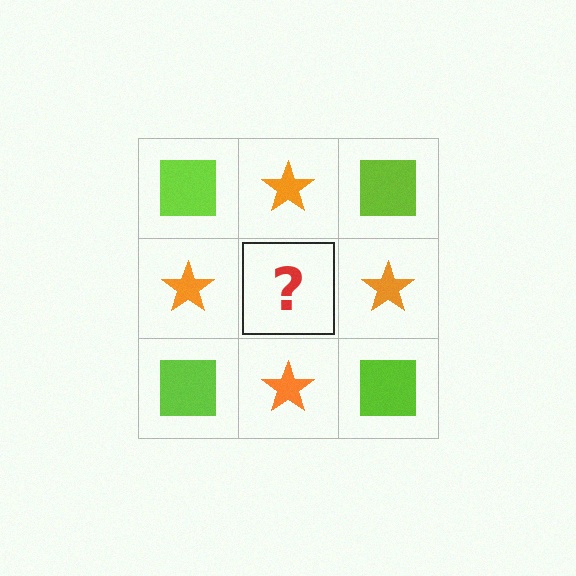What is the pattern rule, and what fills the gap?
The rule is that it alternates lime square and orange star in a checkerboard pattern. The gap should be filled with a lime square.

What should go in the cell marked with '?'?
The missing cell should contain a lime square.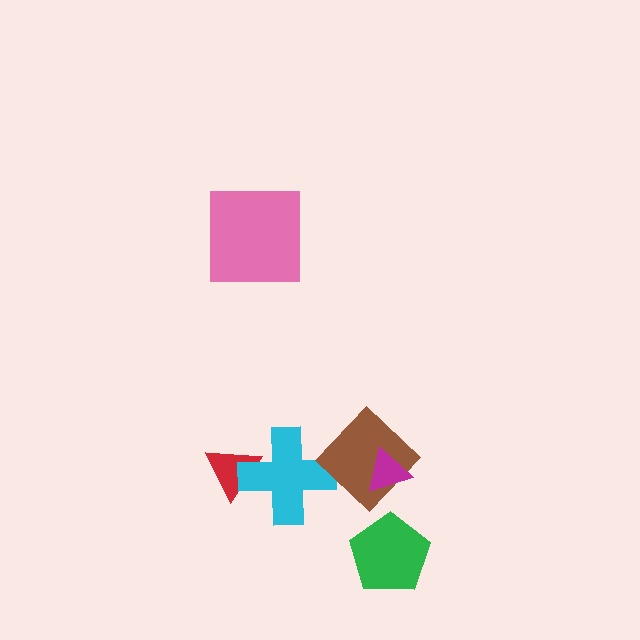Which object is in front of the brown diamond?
The magenta triangle is in front of the brown diamond.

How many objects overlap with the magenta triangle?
1 object overlaps with the magenta triangle.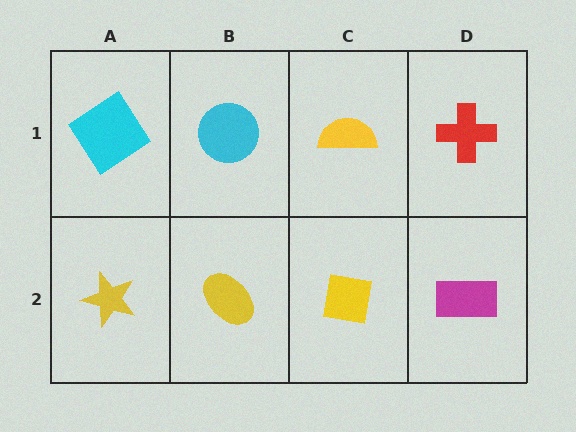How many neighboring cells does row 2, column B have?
3.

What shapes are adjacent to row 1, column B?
A yellow ellipse (row 2, column B), a cyan diamond (row 1, column A), a yellow semicircle (row 1, column C).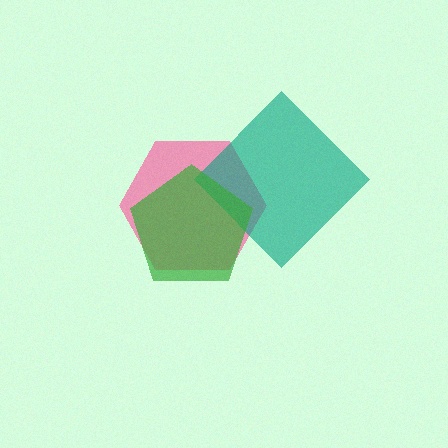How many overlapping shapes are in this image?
There are 3 overlapping shapes in the image.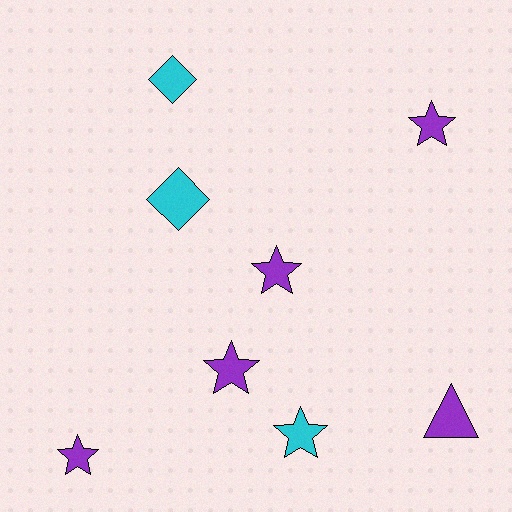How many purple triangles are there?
There is 1 purple triangle.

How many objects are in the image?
There are 8 objects.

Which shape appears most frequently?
Star, with 5 objects.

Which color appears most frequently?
Purple, with 5 objects.